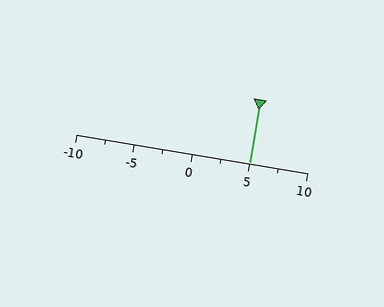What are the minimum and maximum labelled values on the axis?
The axis runs from -10 to 10.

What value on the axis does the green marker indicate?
The marker indicates approximately 5.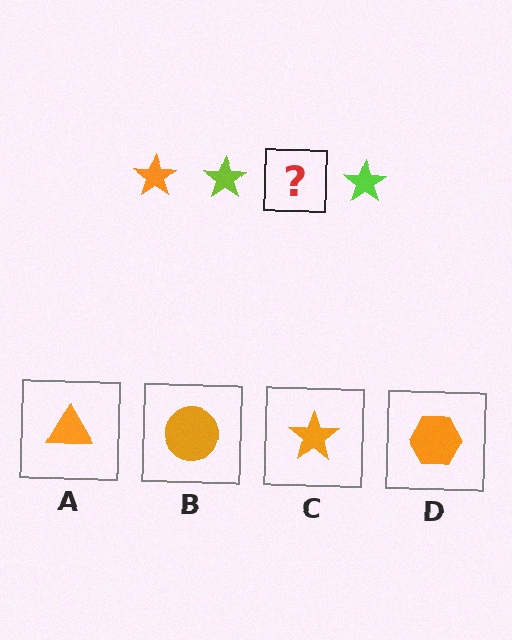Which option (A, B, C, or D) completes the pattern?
C.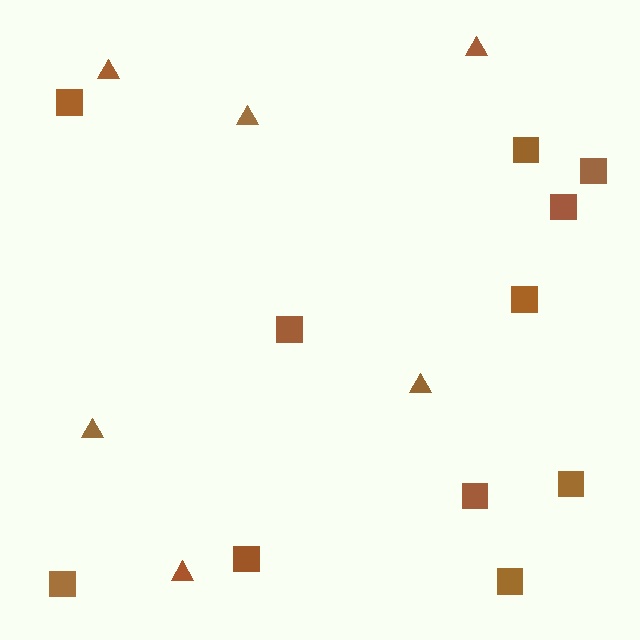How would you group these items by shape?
There are 2 groups: one group of squares (11) and one group of triangles (6).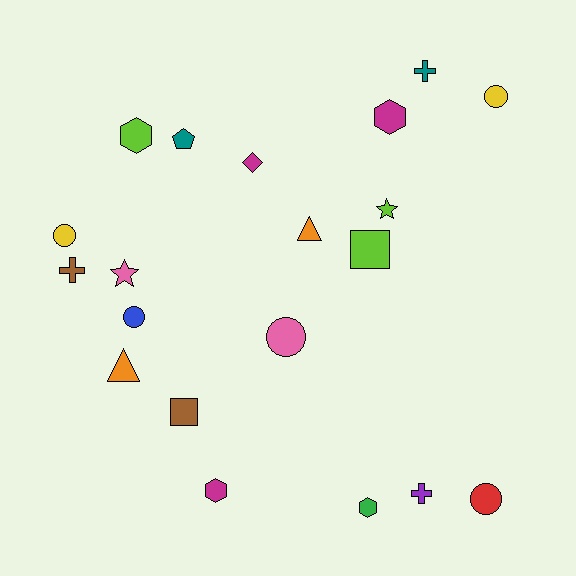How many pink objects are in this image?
There are 2 pink objects.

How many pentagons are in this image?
There is 1 pentagon.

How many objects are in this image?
There are 20 objects.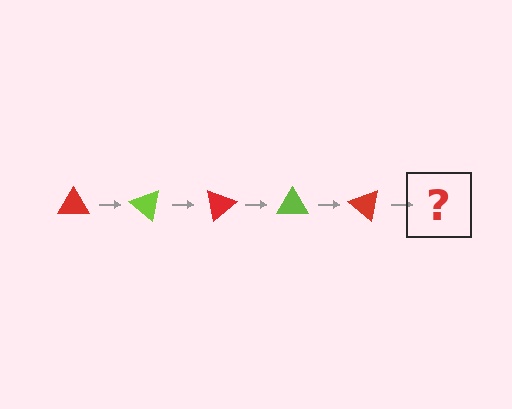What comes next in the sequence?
The next element should be a lime triangle, rotated 200 degrees from the start.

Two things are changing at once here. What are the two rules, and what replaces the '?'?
The two rules are that it rotates 40 degrees each step and the color cycles through red and lime. The '?' should be a lime triangle, rotated 200 degrees from the start.